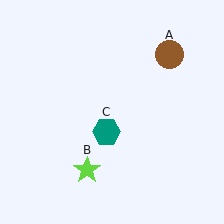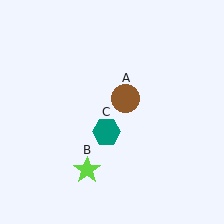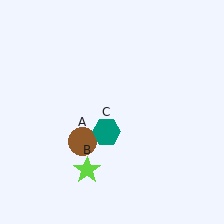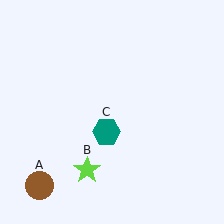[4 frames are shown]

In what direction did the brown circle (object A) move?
The brown circle (object A) moved down and to the left.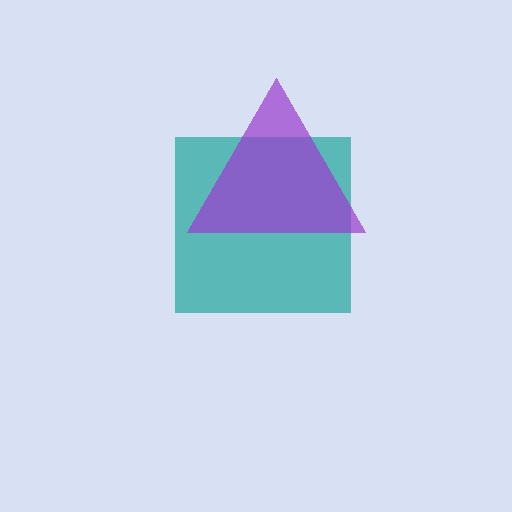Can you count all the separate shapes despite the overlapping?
Yes, there are 2 separate shapes.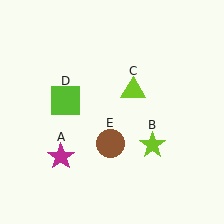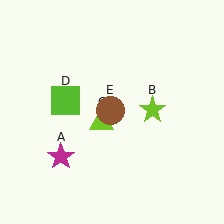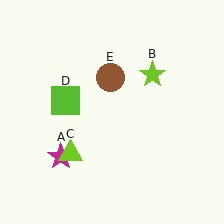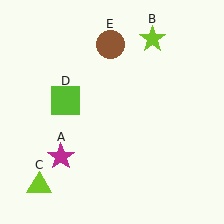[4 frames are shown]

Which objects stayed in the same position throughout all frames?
Magenta star (object A) and lime square (object D) remained stationary.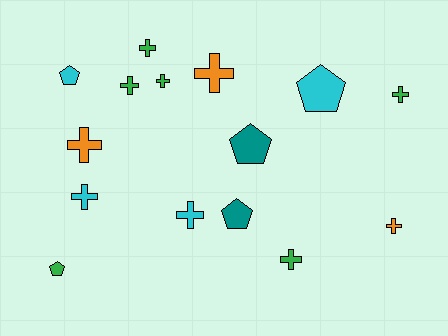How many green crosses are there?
There are 5 green crosses.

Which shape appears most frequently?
Cross, with 10 objects.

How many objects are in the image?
There are 15 objects.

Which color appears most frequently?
Green, with 6 objects.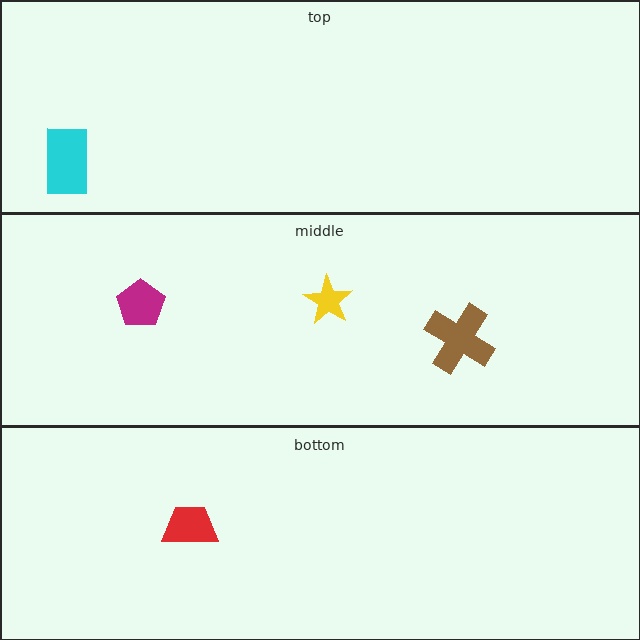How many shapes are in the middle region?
3.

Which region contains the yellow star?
The middle region.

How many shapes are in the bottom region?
1.